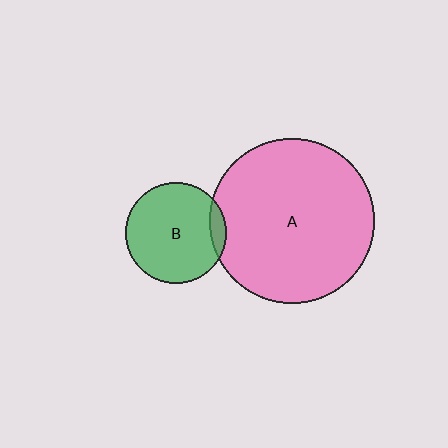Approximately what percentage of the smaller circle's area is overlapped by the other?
Approximately 10%.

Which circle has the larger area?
Circle A (pink).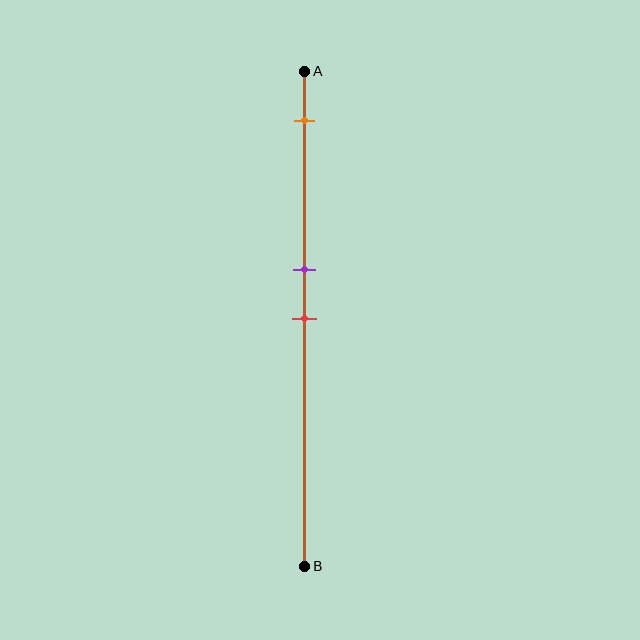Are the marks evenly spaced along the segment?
No, the marks are not evenly spaced.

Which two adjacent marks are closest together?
The purple and red marks are the closest adjacent pair.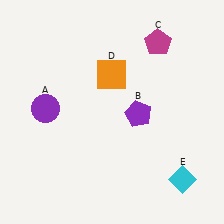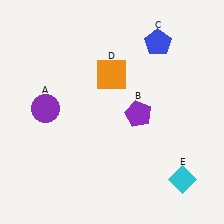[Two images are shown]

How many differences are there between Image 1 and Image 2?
There is 1 difference between the two images.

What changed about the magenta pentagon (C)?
In Image 1, C is magenta. In Image 2, it changed to blue.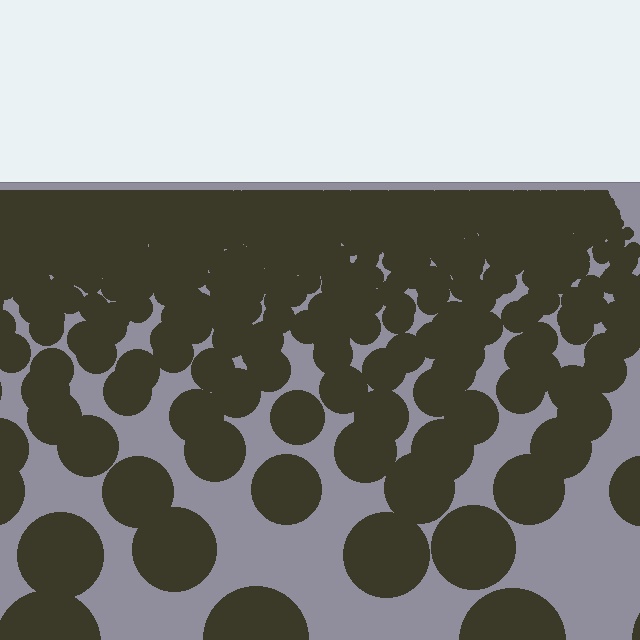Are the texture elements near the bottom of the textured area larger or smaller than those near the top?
Larger. Near the bottom, elements are closer to the viewer and appear at a bigger on-screen size.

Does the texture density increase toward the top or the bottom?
Density increases toward the top.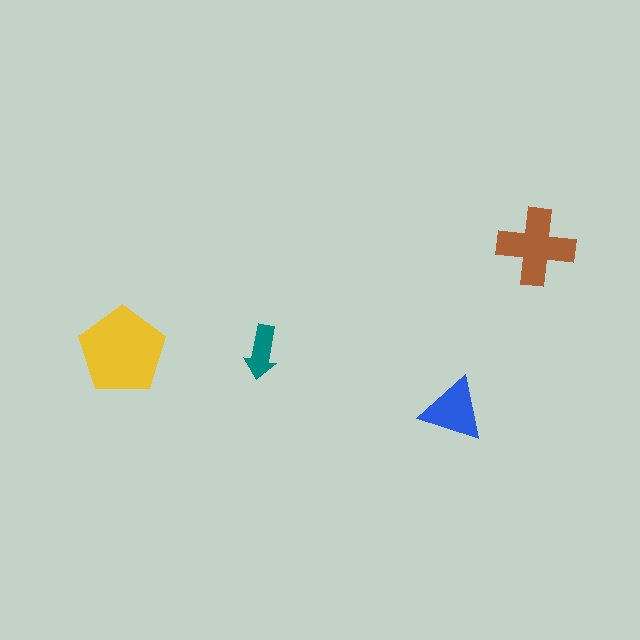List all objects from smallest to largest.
The teal arrow, the blue triangle, the brown cross, the yellow pentagon.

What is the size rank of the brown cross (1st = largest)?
2nd.